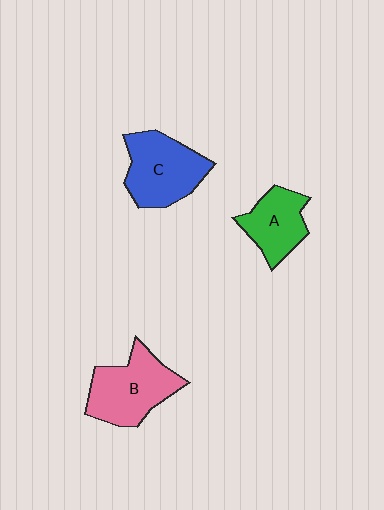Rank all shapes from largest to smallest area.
From largest to smallest: B (pink), C (blue), A (green).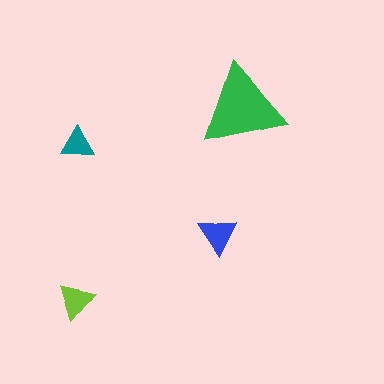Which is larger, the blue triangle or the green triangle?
The green one.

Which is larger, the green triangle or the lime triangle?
The green one.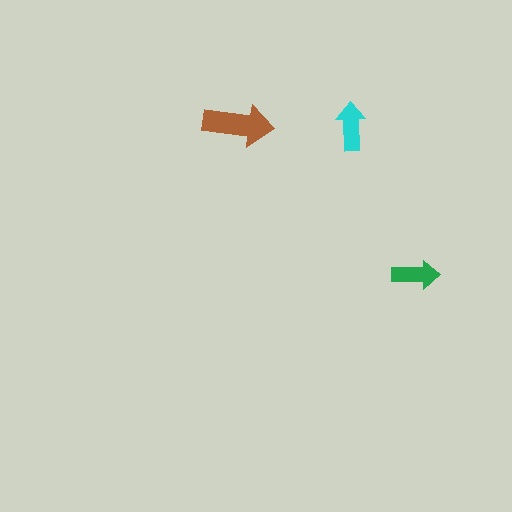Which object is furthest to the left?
The brown arrow is leftmost.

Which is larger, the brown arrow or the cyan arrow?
The brown one.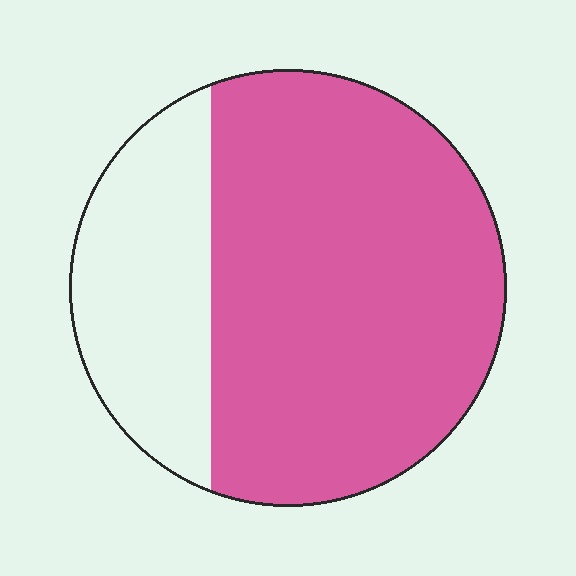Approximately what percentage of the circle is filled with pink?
Approximately 70%.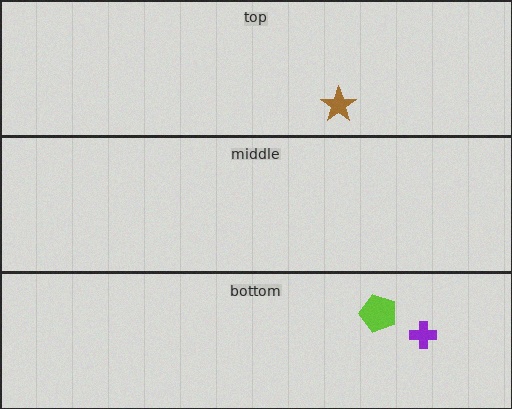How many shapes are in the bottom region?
2.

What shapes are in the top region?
The brown star.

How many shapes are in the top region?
1.